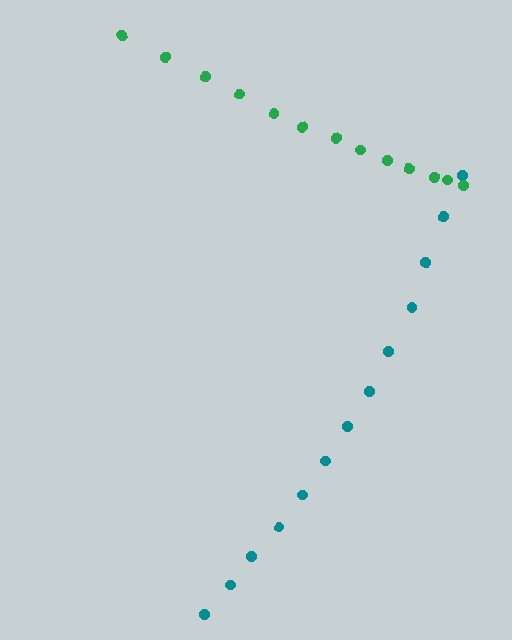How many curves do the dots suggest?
There are 2 distinct paths.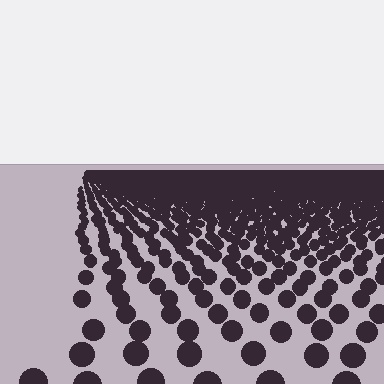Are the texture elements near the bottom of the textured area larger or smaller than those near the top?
Larger. Near the bottom, elements are closer to the viewer and appear at a bigger on-screen size.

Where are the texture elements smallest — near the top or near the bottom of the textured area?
Near the top.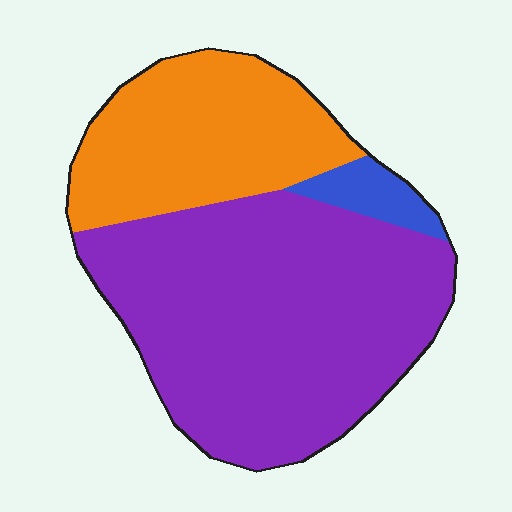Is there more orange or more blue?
Orange.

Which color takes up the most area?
Purple, at roughly 65%.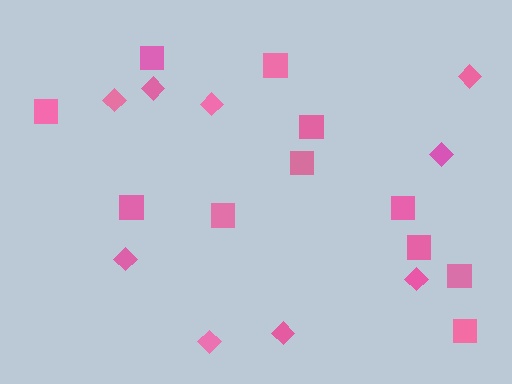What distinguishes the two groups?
There are 2 groups: one group of squares (11) and one group of diamonds (9).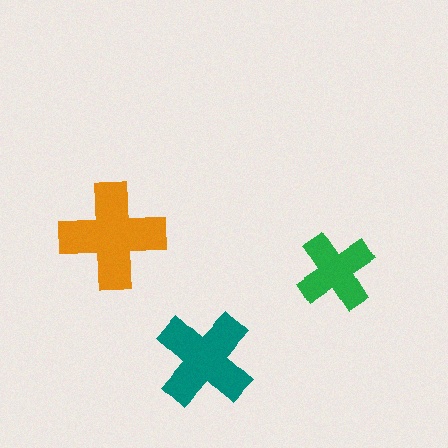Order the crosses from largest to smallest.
the orange one, the teal one, the green one.